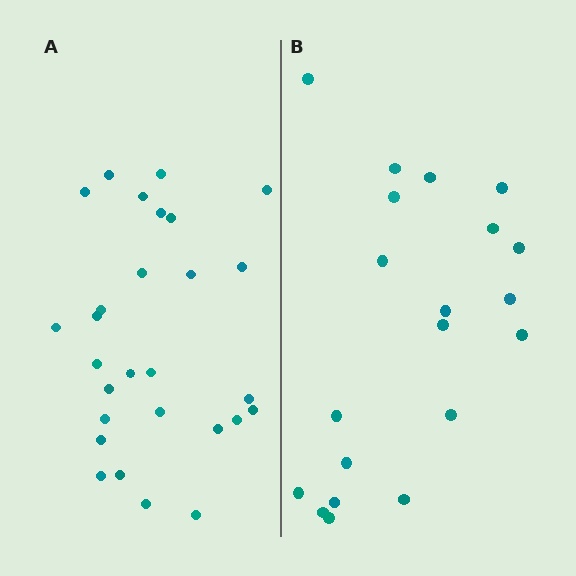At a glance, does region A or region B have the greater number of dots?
Region A (the left region) has more dots.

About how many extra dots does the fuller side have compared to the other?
Region A has roughly 8 or so more dots than region B.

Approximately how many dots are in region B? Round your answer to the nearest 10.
About 20 dots.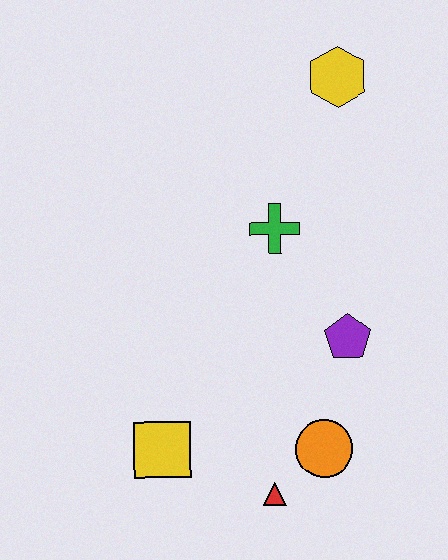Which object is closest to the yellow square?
The red triangle is closest to the yellow square.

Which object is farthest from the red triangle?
The yellow hexagon is farthest from the red triangle.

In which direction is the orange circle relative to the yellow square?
The orange circle is to the right of the yellow square.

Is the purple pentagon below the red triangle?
No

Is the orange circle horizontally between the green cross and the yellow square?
No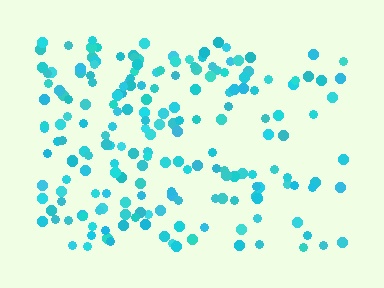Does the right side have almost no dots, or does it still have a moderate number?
Still a moderate number, just noticeably fewer than the left.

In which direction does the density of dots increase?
From right to left, with the left side densest.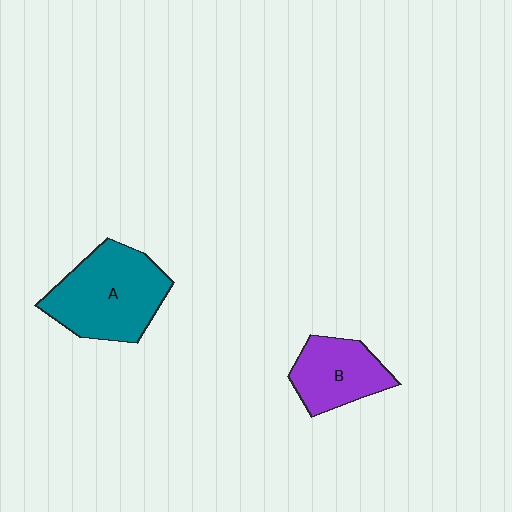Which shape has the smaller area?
Shape B (purple).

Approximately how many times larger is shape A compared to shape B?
Approximately 1.6 times.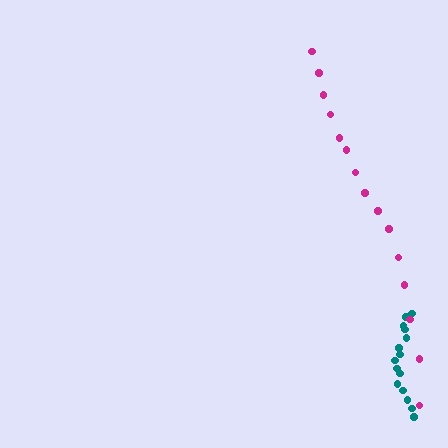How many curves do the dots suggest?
There are 2 distinct paths.